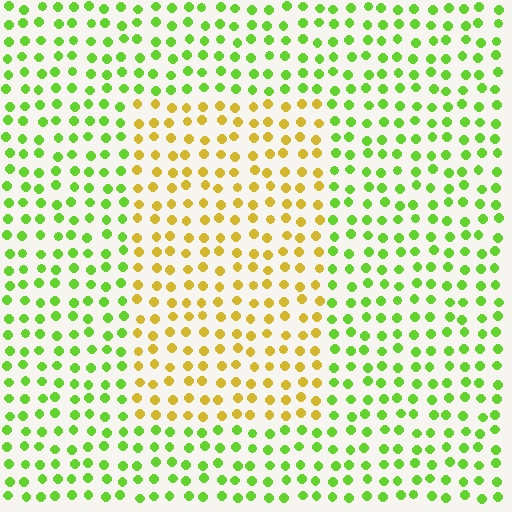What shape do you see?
I see a rectangle.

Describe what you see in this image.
The image is filled with small lime elements in a uniform arrangement. A rectangle-shaped region is visible where the elements are tinted to a slightly different hue, forming a subtle color boundary.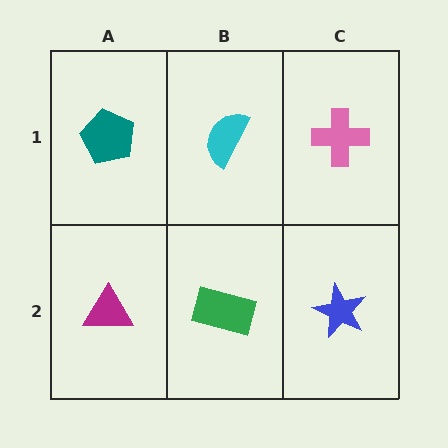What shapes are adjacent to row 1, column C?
A blue star (row 2, column C), a cyan semicircle (row 1, column B).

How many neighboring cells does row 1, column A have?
2.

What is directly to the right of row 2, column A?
A green rectangle.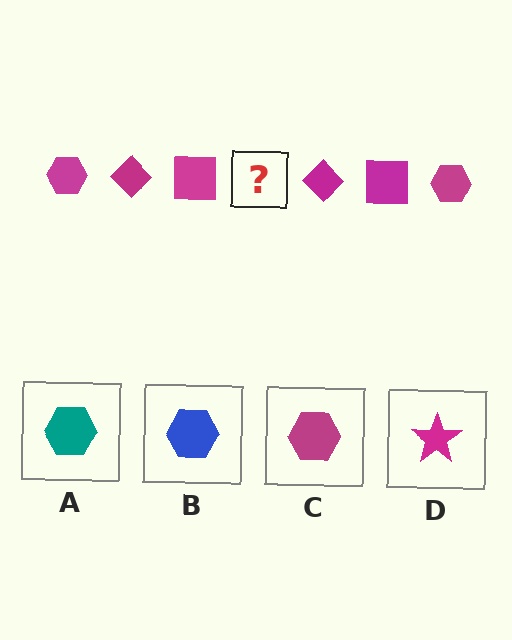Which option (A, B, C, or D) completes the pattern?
C.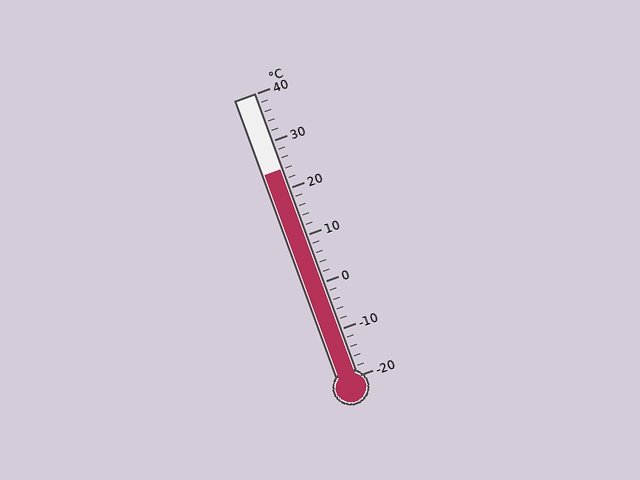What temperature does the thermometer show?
The thermometer shows approximately 24°C.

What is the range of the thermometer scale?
The thermometer scale ranges from -20°C to 40°C.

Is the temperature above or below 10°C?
The temperature is above 10°C.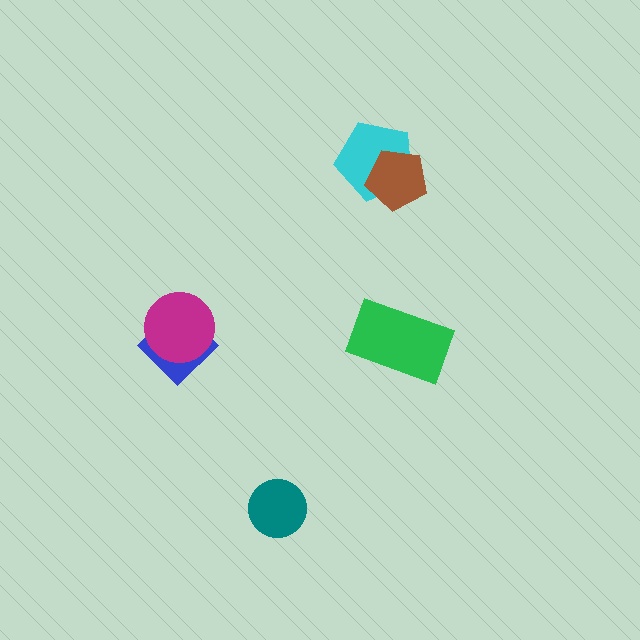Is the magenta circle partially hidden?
No, no other shape covers it.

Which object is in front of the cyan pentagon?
The brown pentagon is in front of the cyan pentagon.